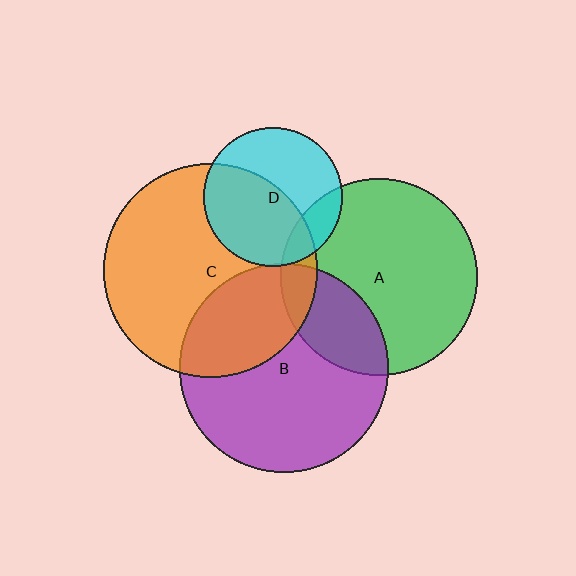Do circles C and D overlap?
Yes.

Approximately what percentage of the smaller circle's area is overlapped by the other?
Approximately 50%.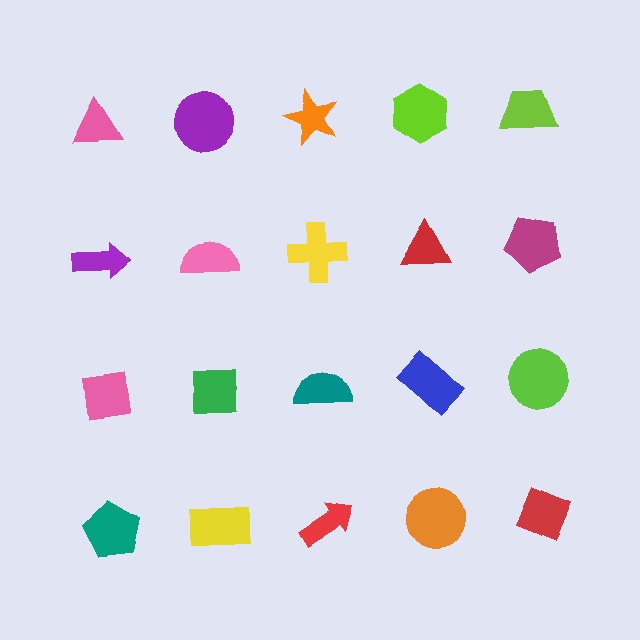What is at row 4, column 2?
A yellow rectangle.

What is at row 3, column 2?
A green square.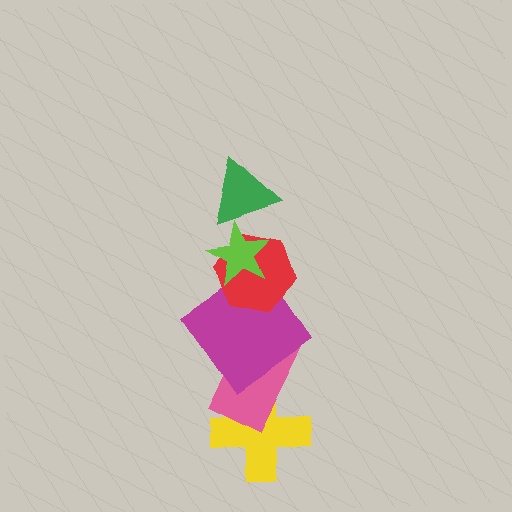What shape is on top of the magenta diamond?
The red hexagon is on top of the magenta diamond.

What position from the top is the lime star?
The lime star is 2nd from the top.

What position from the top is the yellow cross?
The yellow cross is 6th from the top.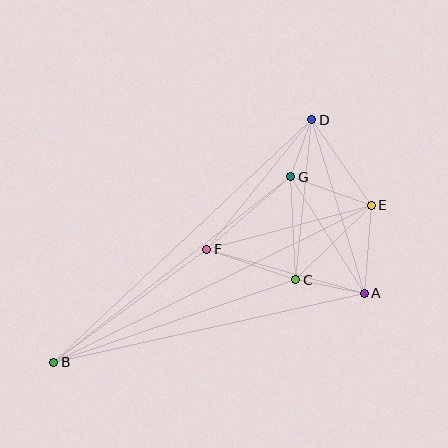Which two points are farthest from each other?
Points B and E are farthest from each other.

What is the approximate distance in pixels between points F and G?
The distance between F and G is approximately 111 pixels.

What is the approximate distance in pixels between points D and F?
The distance between D and F is approximately 167 pixels.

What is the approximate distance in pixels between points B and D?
The distance between B and D is approximately 354 pixels.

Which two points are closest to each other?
Points D and G are closest to each other.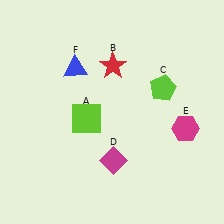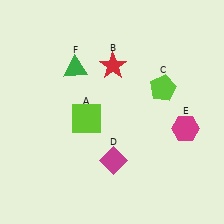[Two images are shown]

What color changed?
The triangle (F) changed from blue in Image 1 to green in Image 2.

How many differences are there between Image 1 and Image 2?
There is 1 difference between the two images.